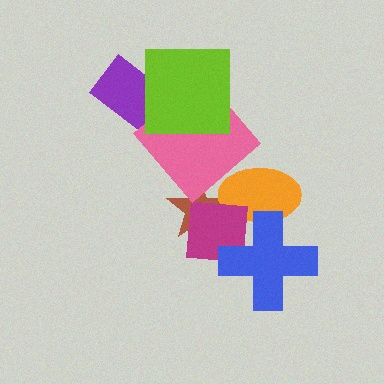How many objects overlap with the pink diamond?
3 objects overlap with the pink diamond.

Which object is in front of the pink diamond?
The lime square is in front of the pink diamond.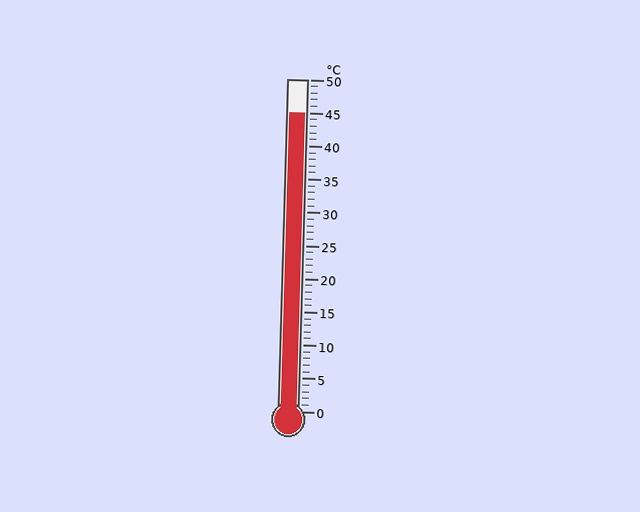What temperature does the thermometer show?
The thermometer shows approximately 45°C.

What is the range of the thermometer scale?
The thermometer scale ranges from 0°C to 50°C.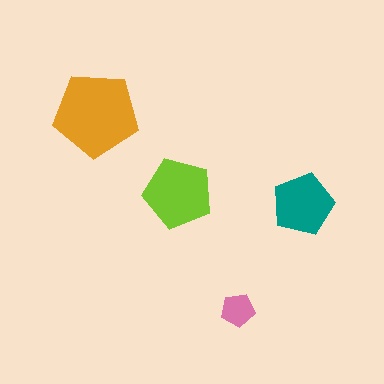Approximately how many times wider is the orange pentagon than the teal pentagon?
About 1.5 times wider.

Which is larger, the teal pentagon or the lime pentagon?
The lime one.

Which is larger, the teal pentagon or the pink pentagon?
The teal one.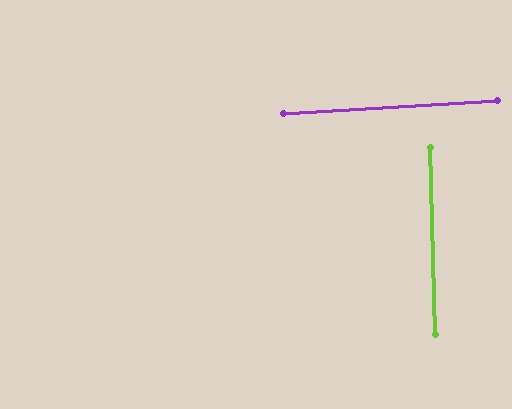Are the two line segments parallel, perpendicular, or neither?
Perpendicular — they meet at approximately 88°.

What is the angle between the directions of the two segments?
Approximately 88 degrees.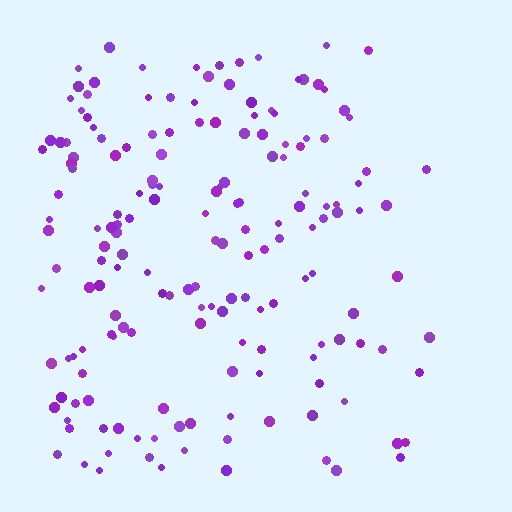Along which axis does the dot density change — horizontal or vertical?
Horizontal.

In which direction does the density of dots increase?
From right to left, with the left side densest.